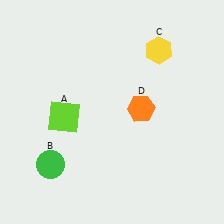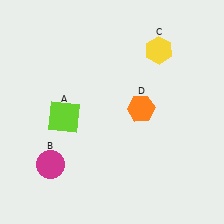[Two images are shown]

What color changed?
The circle (B) changed from green in Image 1 to magenta in Image 2.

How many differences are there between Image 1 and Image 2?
There is 1 difference between the two images.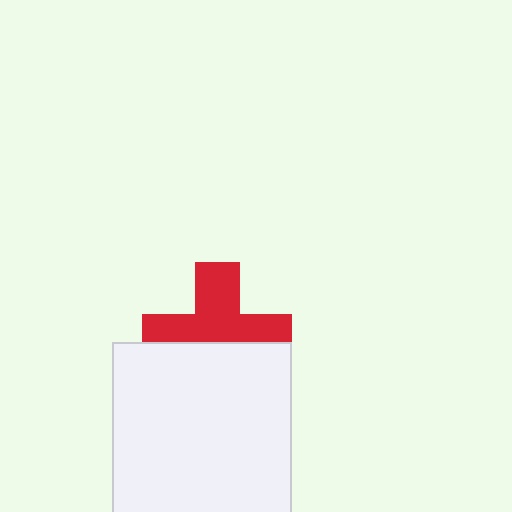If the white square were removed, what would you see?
You would see the complete red cross.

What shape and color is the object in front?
The object in front is a white square.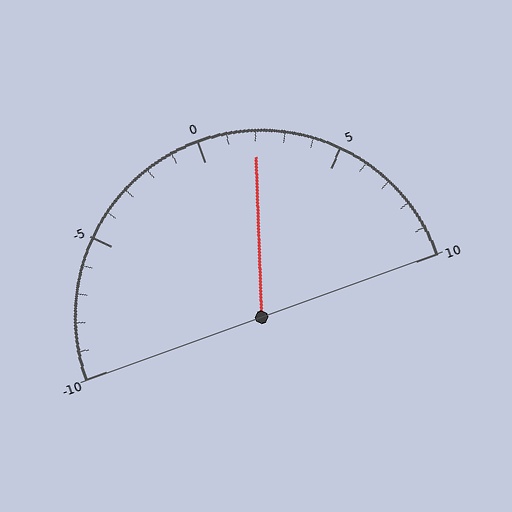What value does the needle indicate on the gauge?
The needle indicates approximately 2.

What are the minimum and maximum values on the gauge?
The gauge ranges from -10 to 10.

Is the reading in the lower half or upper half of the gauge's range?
The reading is in the upper half of the range (-10 to 10).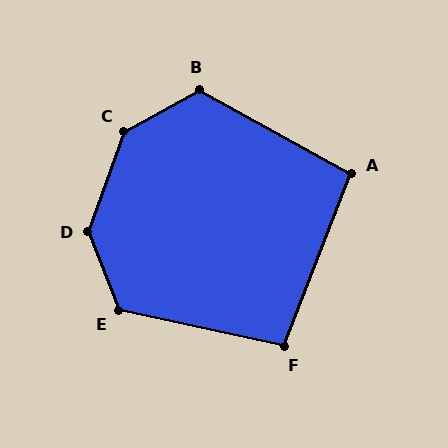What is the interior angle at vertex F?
Approximately 99 degrees (obtuse).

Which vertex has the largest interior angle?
D, at approximately 139 degrees.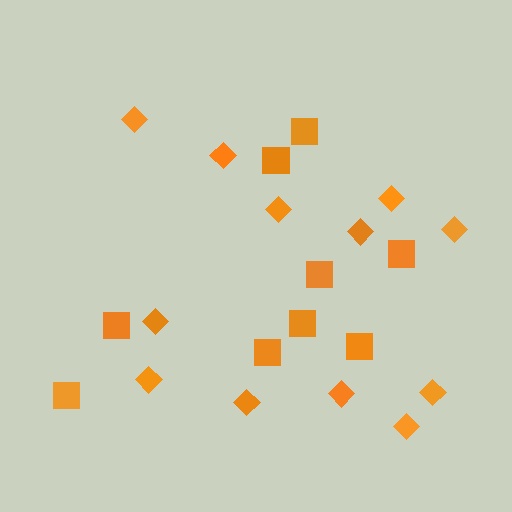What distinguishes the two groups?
There are 2 groups: one group of squares (9) and one group of diamonds (12).